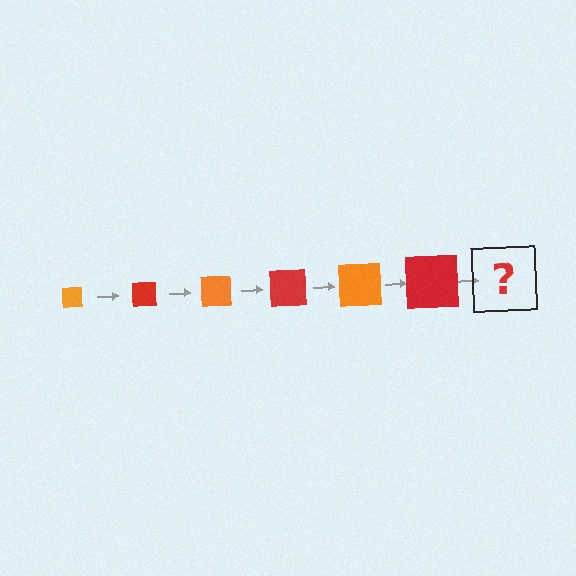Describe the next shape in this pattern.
It should be an orange square, larger than the previous one.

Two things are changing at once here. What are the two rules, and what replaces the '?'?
The two rules are that the square grows larger each step and the color cycles through orange and red. The '?' should be an orange square, larger than the previous one.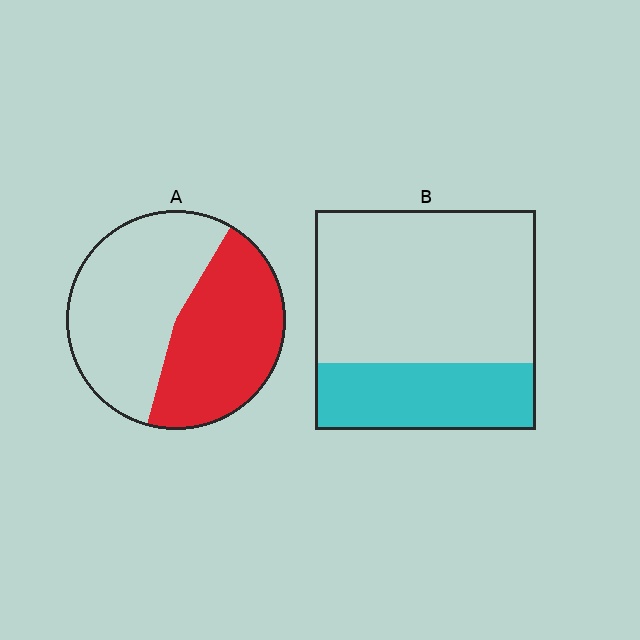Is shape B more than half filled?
No.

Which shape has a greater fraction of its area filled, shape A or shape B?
Shape A.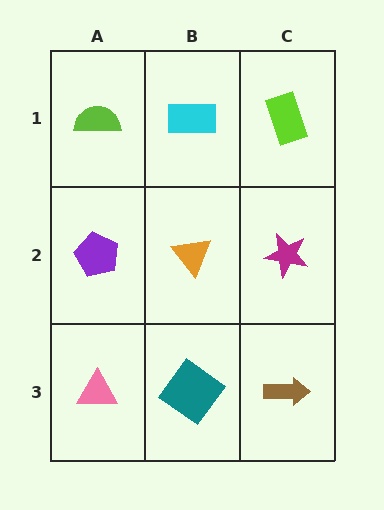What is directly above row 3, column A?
A purple pentagon.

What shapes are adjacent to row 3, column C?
A magenta star (row 2, column C), a teal diamond (row 3, column B).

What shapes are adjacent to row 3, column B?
An orange triangle (row 2, column B), a pink triangle (row 3, column A), a brown arrow (row 3, column C).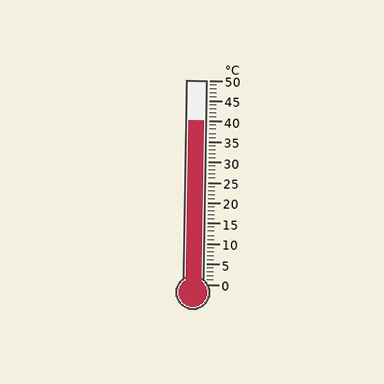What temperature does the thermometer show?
The thermometer shows approximately 40°C.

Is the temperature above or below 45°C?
The temperature is below 45°C.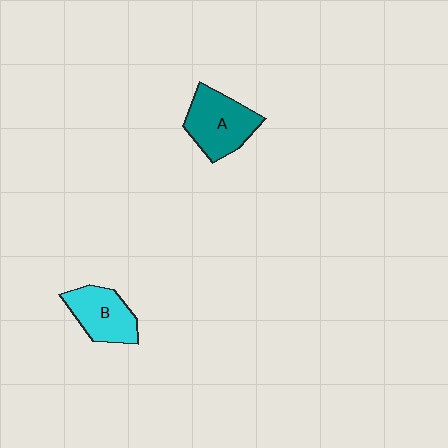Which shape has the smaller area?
Shape B (cyan).